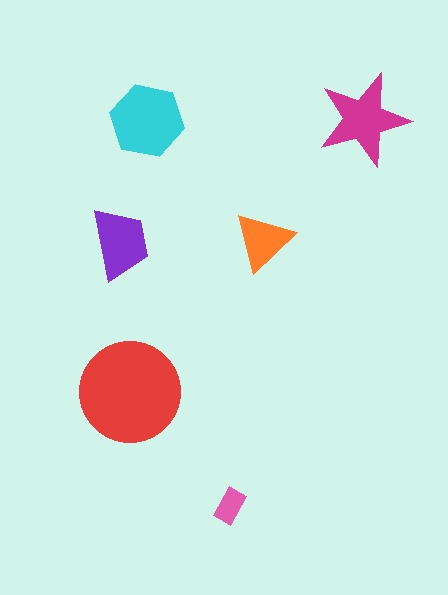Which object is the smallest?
The pink rectangle.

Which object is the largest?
The red circle.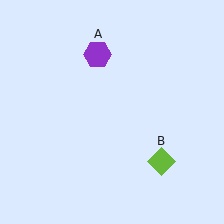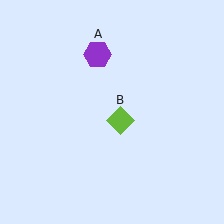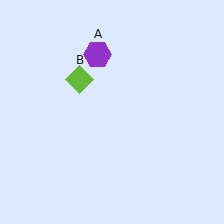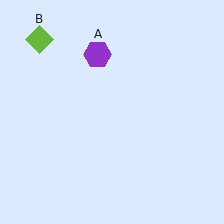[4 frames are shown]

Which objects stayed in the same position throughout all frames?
Purple hexagon (object A) remained stationary.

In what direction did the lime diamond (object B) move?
The lime diamond (object B) moved up and to the left.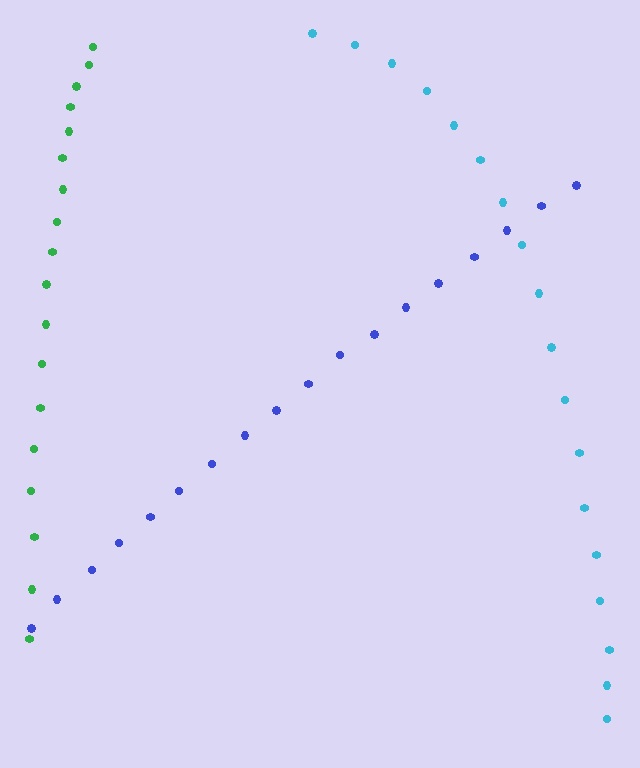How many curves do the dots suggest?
There are 3 distinct paths.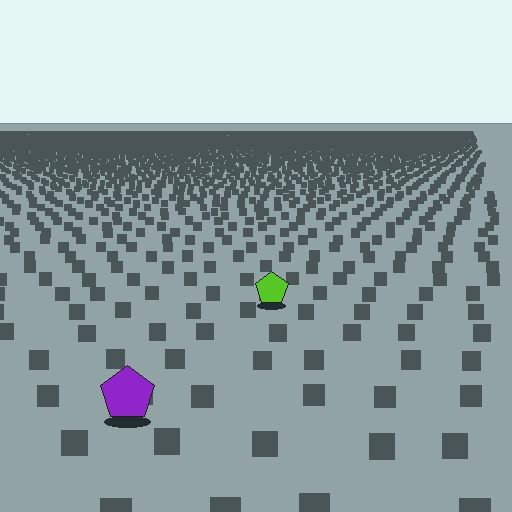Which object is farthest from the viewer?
The lime pentagon is farthest from the viewer. It appears smaller and the ground texture around it is denser.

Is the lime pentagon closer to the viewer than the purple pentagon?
No. The purple pentagon is closer — you can tell from the texture gradient: the ground texture is coarser near it.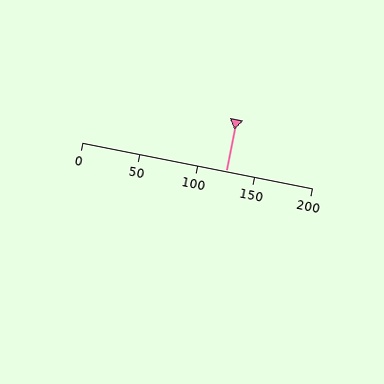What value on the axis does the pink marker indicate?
The marker indicates approximately 125.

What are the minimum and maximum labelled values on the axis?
The axis runs from 0 to 200.